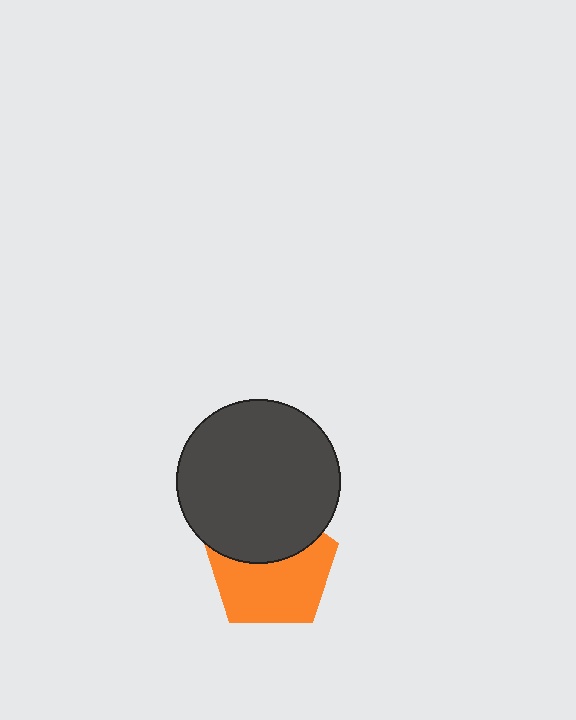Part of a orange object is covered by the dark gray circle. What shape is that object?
It is a pentagon.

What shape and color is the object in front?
The object in front is a dark gray circle.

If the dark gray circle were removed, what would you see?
You would see the complete orange pentagon.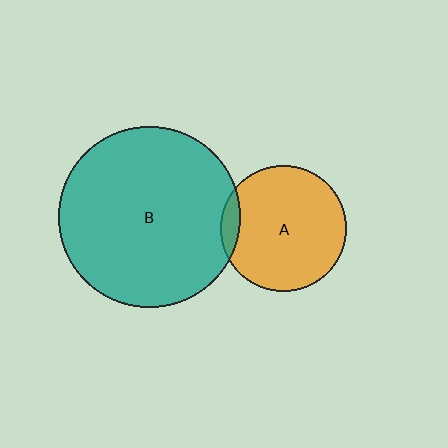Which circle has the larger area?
Circle B (teal).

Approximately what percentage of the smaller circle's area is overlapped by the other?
Approximately 5%.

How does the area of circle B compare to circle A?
Approximately 2.1 times.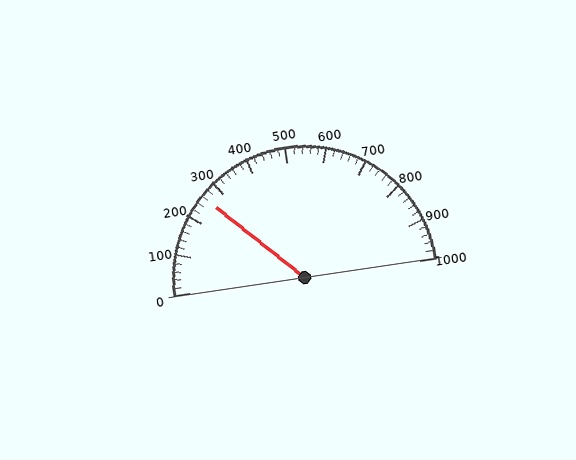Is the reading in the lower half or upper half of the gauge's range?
The reading is in the lower half of the range (0 to 1000).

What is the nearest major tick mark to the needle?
The nearest major tick mark is 300.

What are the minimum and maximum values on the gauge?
The gauge ranges from 0 to 1000.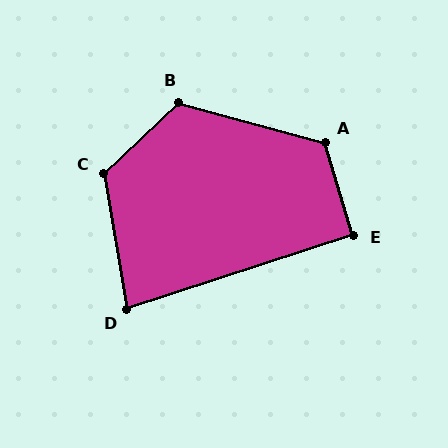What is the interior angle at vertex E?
Approximately 91 degrees (approximately right).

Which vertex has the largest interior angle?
C, at approximately 125 degrees.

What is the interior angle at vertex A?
Approximately 122 degrees (obtuse).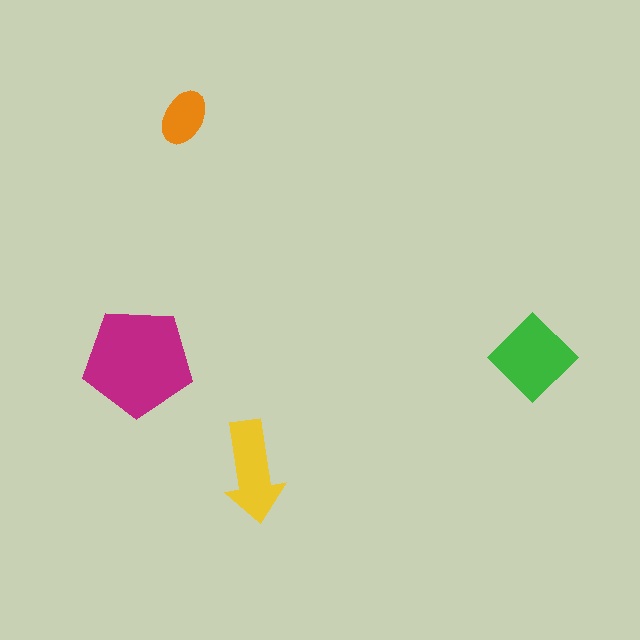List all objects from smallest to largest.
The orange ellipse, the yellow arrow, the green diamond, the magenta pentagon.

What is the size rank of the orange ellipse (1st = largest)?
4th.